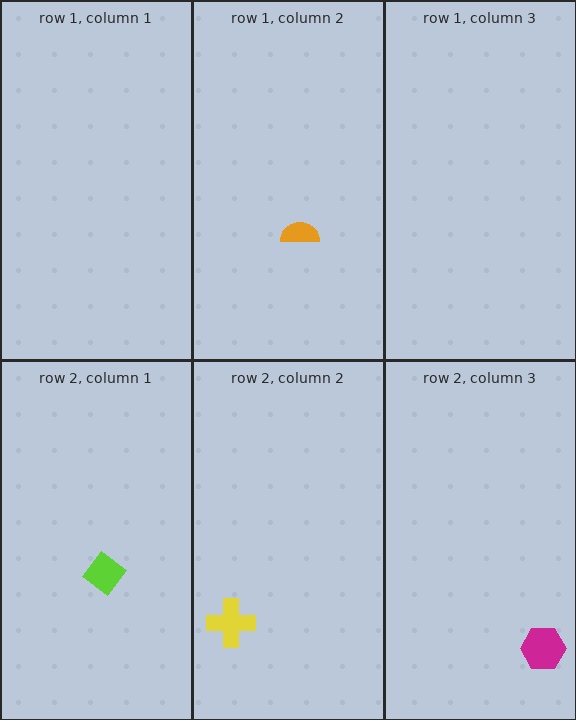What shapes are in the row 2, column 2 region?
The yellow cross.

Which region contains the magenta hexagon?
The row 2, column 3 region.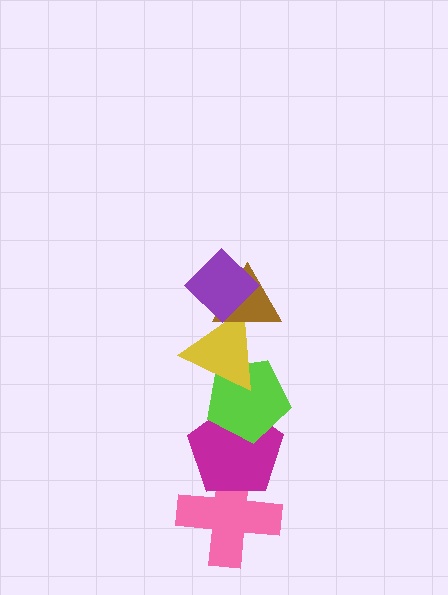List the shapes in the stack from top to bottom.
From top to bottom: the purple diamond, the brown triangle, the yellow triangle, the lime pentagon, the magenta pentagon, the pink cross.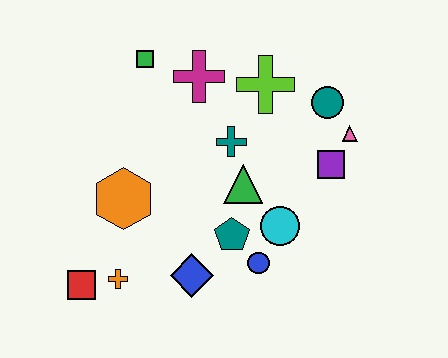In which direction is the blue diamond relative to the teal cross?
The blue diamond is below the teal cross.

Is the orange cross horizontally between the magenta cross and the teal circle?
No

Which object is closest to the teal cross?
The green triangle is closest to the teal cross.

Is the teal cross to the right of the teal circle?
No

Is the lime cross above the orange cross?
Yes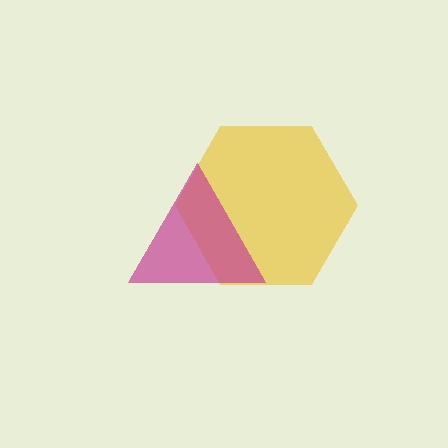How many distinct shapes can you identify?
There are 2 distinct shapes: a yellow hexagon, a magenta triangle.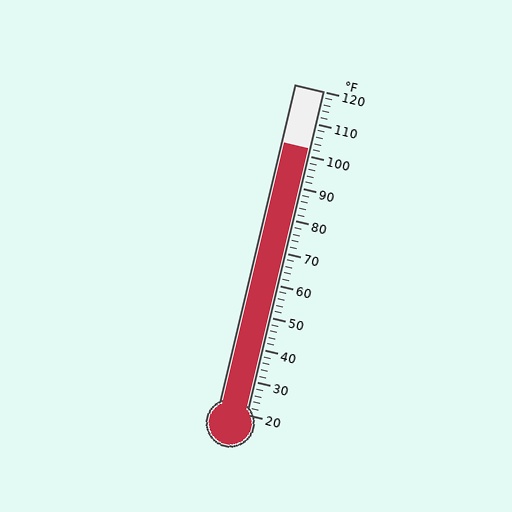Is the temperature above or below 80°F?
The temperature is above 80°F.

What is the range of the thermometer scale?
The thermometer scale ranges from 20°F to 120°F.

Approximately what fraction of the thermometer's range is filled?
The thermometer is filled to approximately 80% of its range.